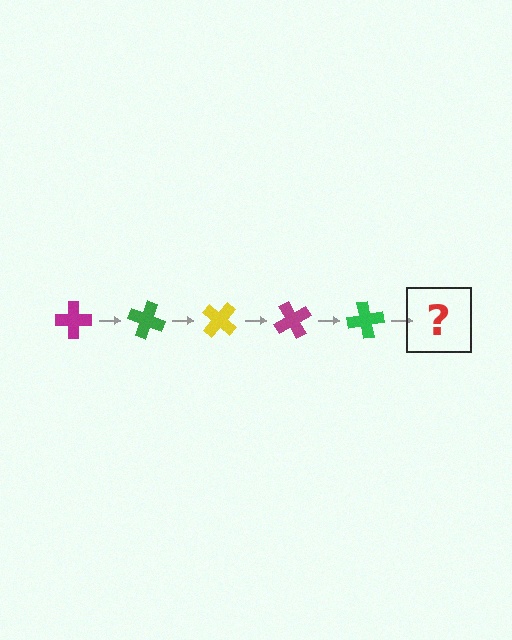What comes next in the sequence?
The next element should be a yellow cross, rotated 100 degrees from the start.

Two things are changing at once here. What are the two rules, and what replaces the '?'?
The two rules are that it rotates 20 degrees each step and the color cycles through magenta, green, and yellow. The '?' should be a yellow cross, rotated 100 degrees from the start.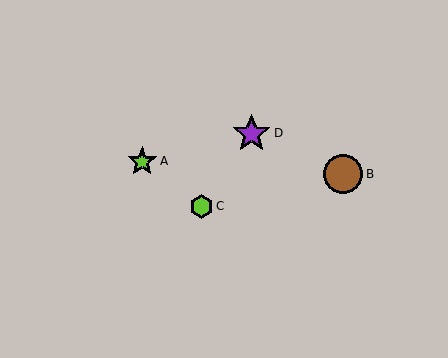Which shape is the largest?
The brown circle (labeled B) is the largest.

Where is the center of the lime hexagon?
The center of the lime hexagon is at (202, 206).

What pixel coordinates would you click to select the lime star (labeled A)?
Click at (142, 161) to select the lime star A.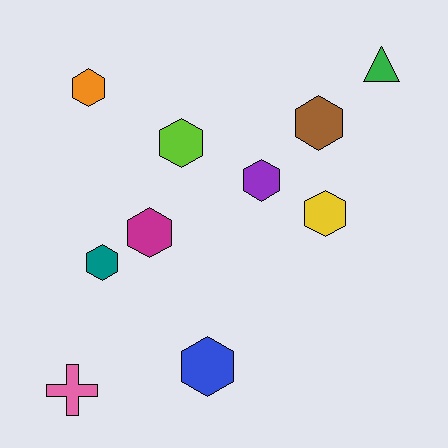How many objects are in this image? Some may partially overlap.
There are 10 objects.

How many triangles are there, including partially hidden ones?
There is 1 triangle.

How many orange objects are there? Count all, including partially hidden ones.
There is 1 orange object.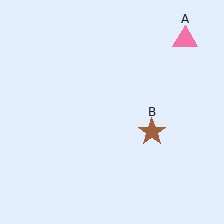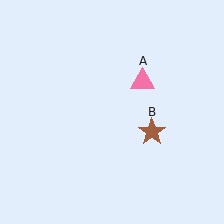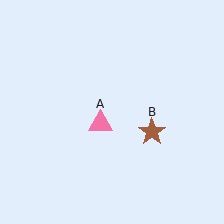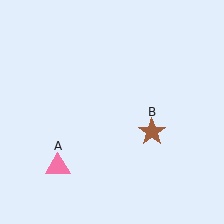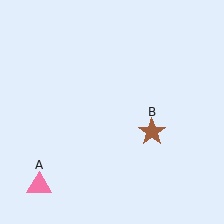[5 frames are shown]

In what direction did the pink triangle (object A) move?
The pink triangle (object A) moved down and to the left.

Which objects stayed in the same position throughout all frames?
Brown star (object B) remained stationary.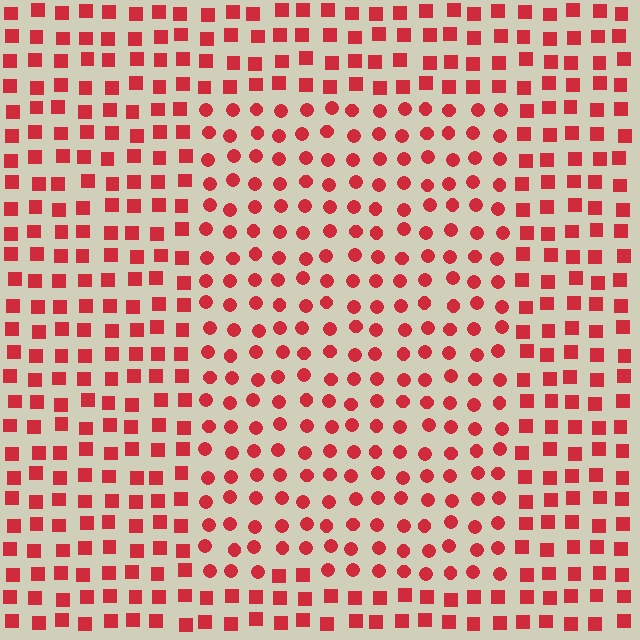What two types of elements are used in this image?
The image uses circles inside the rectangle region and squares outside it.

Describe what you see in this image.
The image is filled with small red elements arranged in a uniform grid. A rectangle-shaped region contains circles, while the surrounding area contains squares. The boundary is defined purely by the change in element shape.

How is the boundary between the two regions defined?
The boundary is defined by a change in element shape: circles inside vs. squares outside. All elements share the same color and spacing.